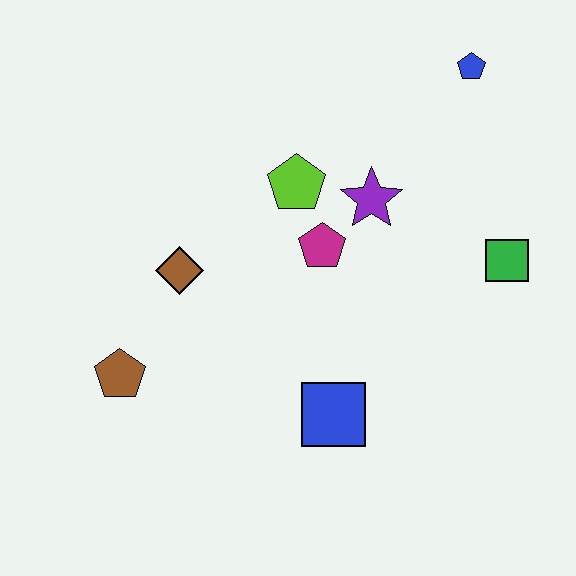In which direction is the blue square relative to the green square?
The blue square is to the left of the green square.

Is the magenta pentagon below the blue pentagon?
Yes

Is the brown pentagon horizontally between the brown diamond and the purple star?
No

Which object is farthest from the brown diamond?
The blue pentagon is farthest from the brown diamond.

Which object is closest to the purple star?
The magenta pentagon is closest to the purple star.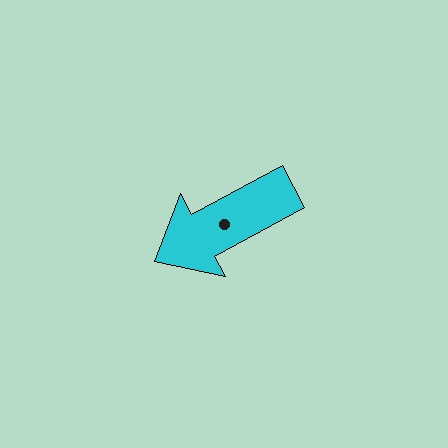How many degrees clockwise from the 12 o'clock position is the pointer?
Approximately 242 degrees.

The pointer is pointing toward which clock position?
Roughly 8 o'clock.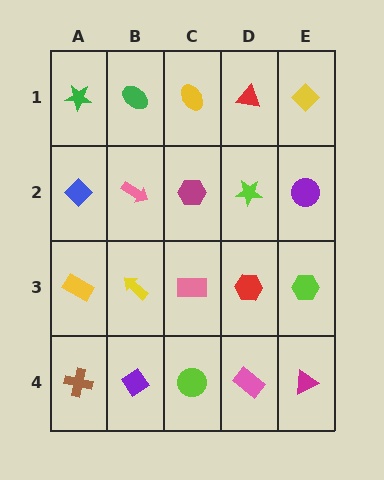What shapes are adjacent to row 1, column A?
A blue diamond (row 2, column A), a green ellipse (row 1, column B).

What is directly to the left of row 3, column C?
A yellow arrow.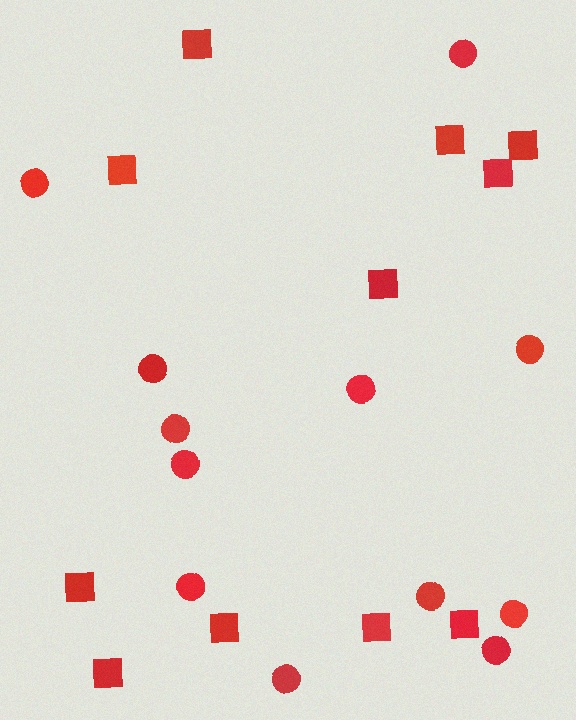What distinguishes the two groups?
There are 2 groups: one group of squares (11) and one group of circles (12).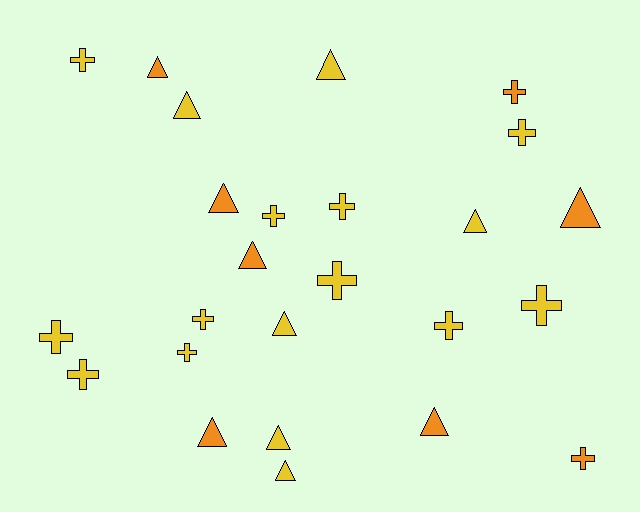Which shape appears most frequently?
Cross, with 13 objects.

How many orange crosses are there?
There are 2 orange crosses.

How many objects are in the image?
There are 25 objects.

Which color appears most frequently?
Yellow, with 17 objects.